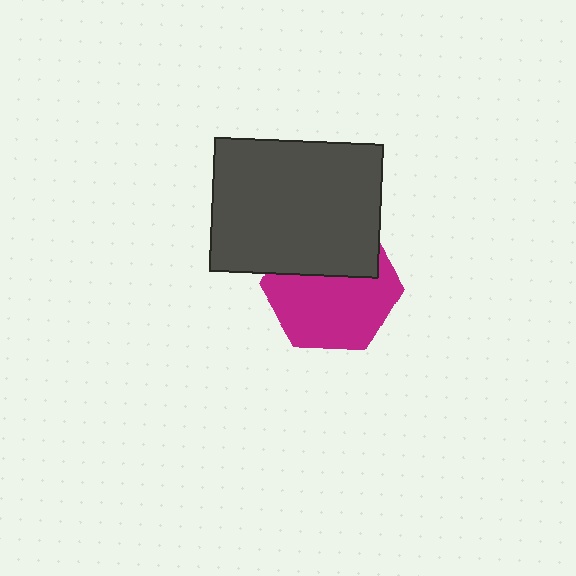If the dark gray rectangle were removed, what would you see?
You would see the complete magenta hexagon.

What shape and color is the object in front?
The object in front is a dark gray rectangle.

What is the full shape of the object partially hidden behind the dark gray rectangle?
The partially hidden object is a magenta hexagon.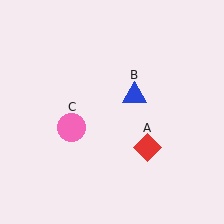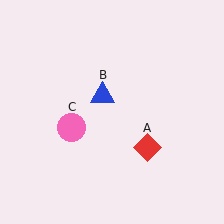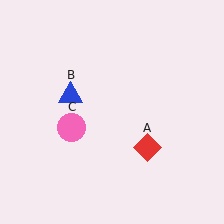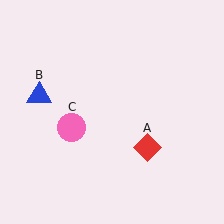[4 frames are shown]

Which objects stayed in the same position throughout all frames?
Red diamond (object A) and pink circle (object C) remained stationary.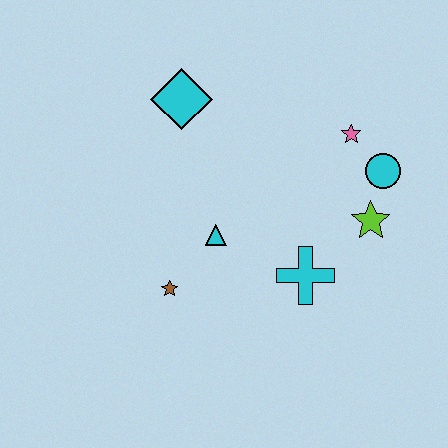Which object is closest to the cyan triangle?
The brown star is closest to the cyan triangle.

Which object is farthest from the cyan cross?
The cyan diamond is farthest from the cyan cross.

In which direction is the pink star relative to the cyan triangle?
The pink star is to the right of the cyan triangle.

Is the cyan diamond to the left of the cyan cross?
Yes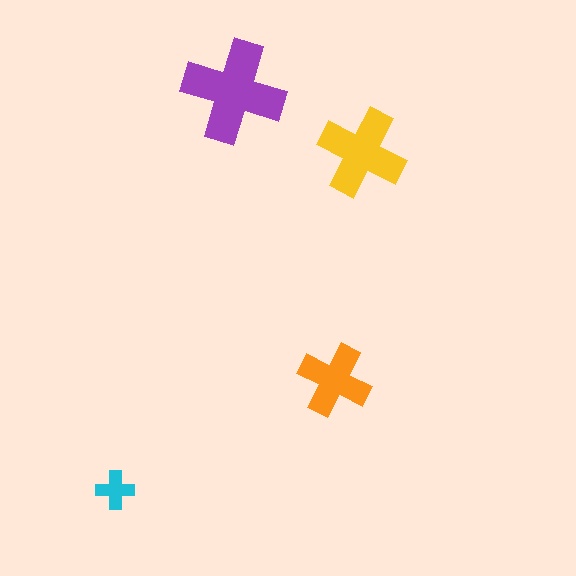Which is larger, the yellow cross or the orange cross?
The yellow one.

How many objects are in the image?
There are 4 objects in the image.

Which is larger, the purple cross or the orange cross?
The purple one.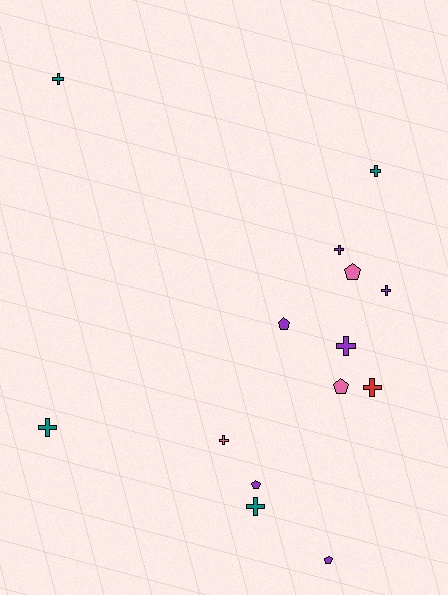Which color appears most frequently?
Purple, with 6 objects.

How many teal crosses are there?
There are 4 teal crosses.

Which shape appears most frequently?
Cross, with 9 objects.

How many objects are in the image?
There are 14 objects.